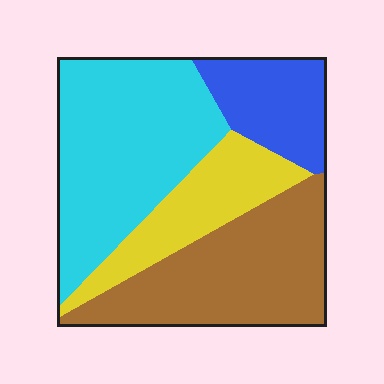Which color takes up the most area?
Cyan, at roughly 35%.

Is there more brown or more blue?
Brown.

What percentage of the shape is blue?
Blue takes up less than a sixth of the shape.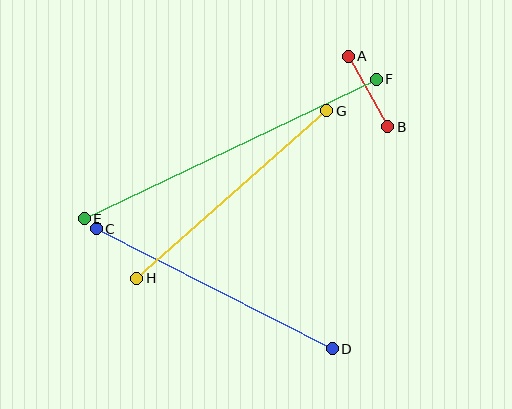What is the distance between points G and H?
The distance is approximately 254 pixels.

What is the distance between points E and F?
The distance is approximately 324 pixels.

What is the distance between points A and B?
The distance is approximately 81 pixels.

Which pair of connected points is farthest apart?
Points E and F are farthest apart.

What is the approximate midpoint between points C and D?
The midpoint is at approximately (214, 289) pixels.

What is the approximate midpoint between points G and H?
The midpoint is at approximately (232, 195) pixels.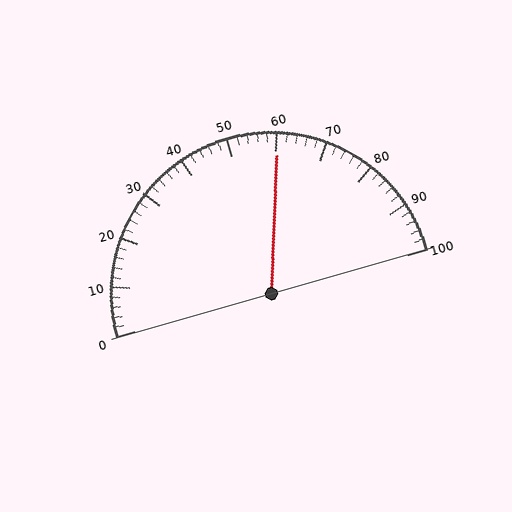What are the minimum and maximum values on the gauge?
The gauge ranges from 0 to 100.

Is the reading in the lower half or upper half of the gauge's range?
The reading is in the upper half of the range (0 to 100).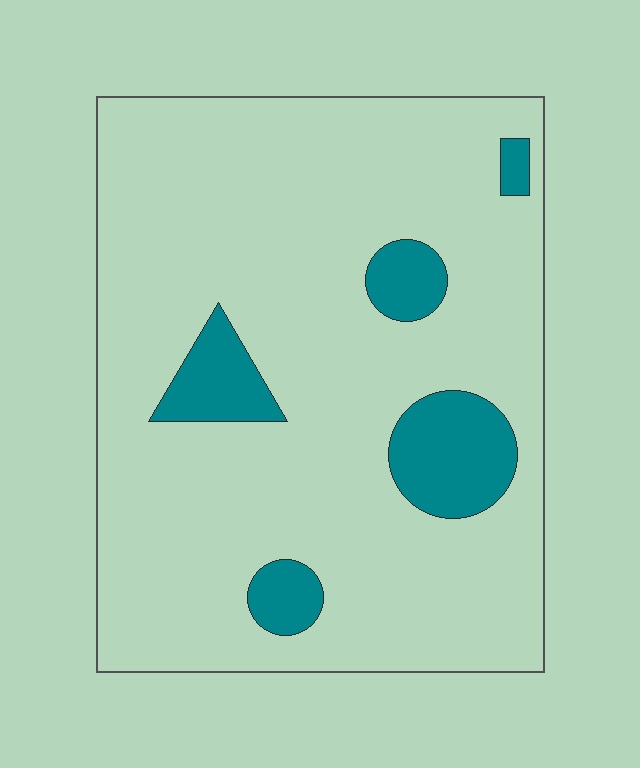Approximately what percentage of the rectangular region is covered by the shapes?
Approximately 15%.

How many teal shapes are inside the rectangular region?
5.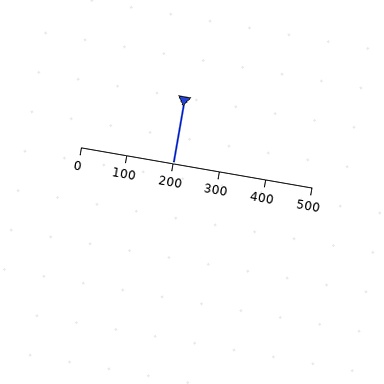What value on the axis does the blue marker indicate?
The marker indicates approximately 200.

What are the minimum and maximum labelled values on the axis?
The axis runs from 0 to 500.